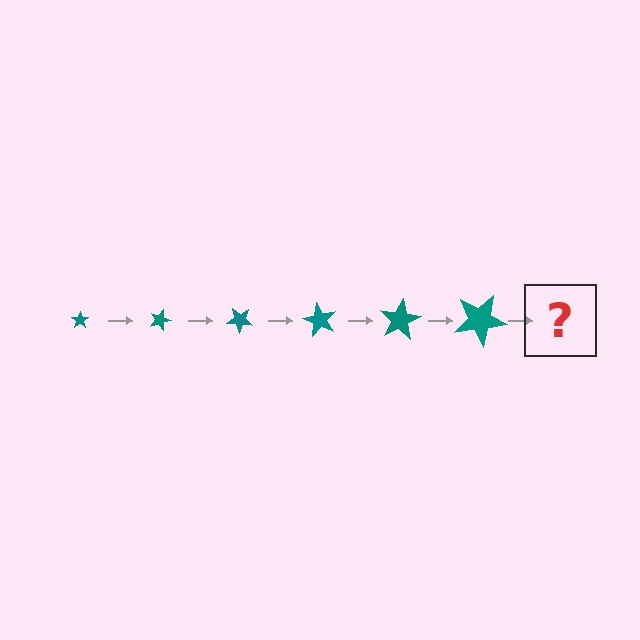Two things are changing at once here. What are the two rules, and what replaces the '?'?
The two rules are that the star grows larger each step and it rotates 20 degrees each step. The '?' should be a star, larger than the previous one and rotated 120 degrees from the start.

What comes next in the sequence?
The next element should be a star, larger than the previous one and rotated 120 degrees from the start.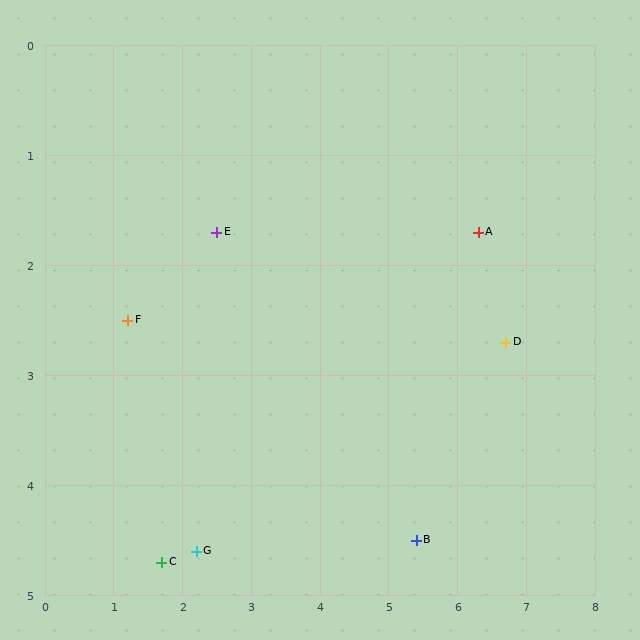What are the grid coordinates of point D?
Point D is at approximately (6.7, 2.7).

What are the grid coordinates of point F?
Point F is at approximately (1.2, 2.5).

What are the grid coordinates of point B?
Point B is at approximately (5.4, 4.5).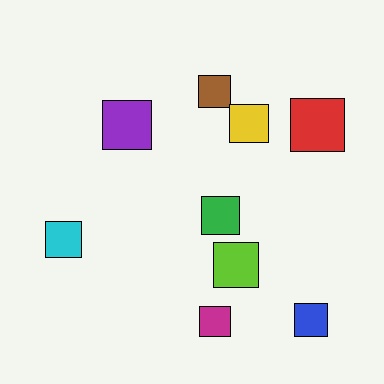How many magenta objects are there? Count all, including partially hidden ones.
There is 1 magenta object.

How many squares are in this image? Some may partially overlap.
There are 9 squares.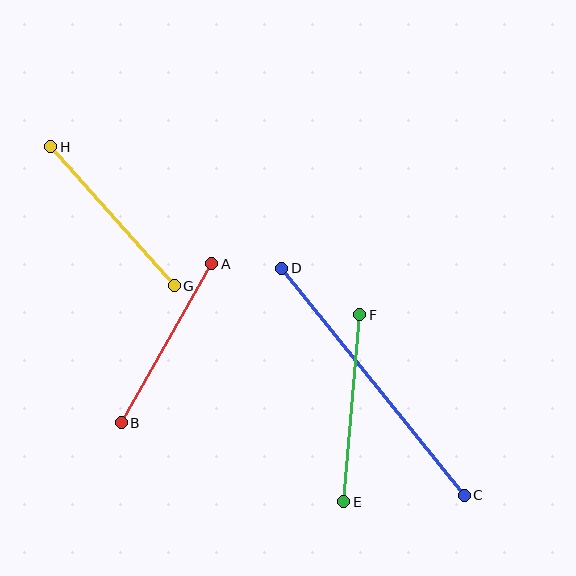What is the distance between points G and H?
The distance is approximately 186 pixels.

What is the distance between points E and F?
The distance is approximately 187 pixels.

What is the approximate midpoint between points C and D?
The midpoint is at approximately (373, 382) pixels.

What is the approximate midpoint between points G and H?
The midpoint is at approximately (113, 216) pixels.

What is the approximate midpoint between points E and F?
The midpoint is at approximately (352, 408) pixels.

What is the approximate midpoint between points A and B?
The midpoint is at approximately (167, 343) pixels.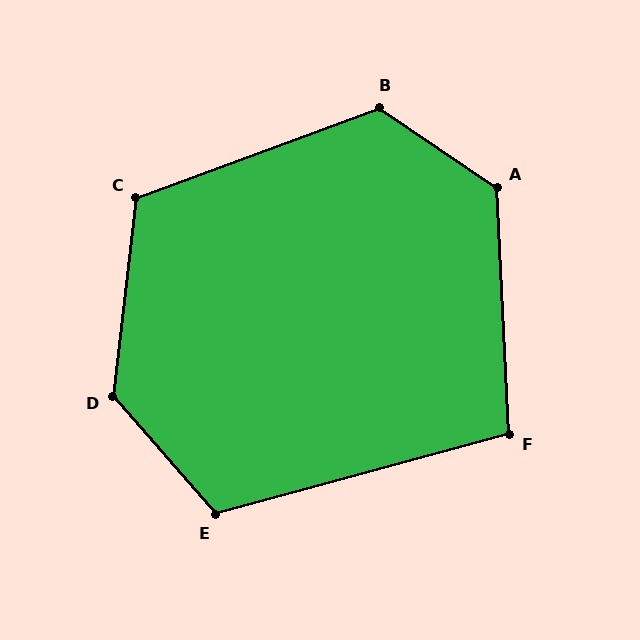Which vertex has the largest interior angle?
D, at approximately 132 degrees.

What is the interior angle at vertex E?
Approximately 116 degrees (obtuse).